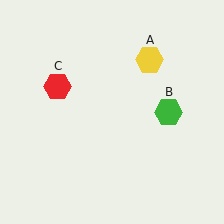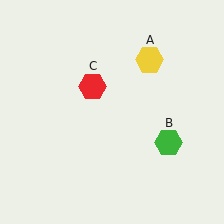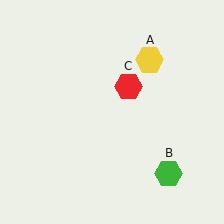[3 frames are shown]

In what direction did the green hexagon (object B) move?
The green hexagon (object B) moved down.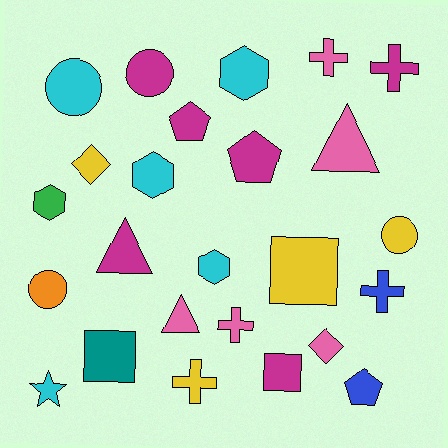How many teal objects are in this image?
There is 1 teal object.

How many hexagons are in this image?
There are 4 hexagons.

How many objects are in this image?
There are 25 objects.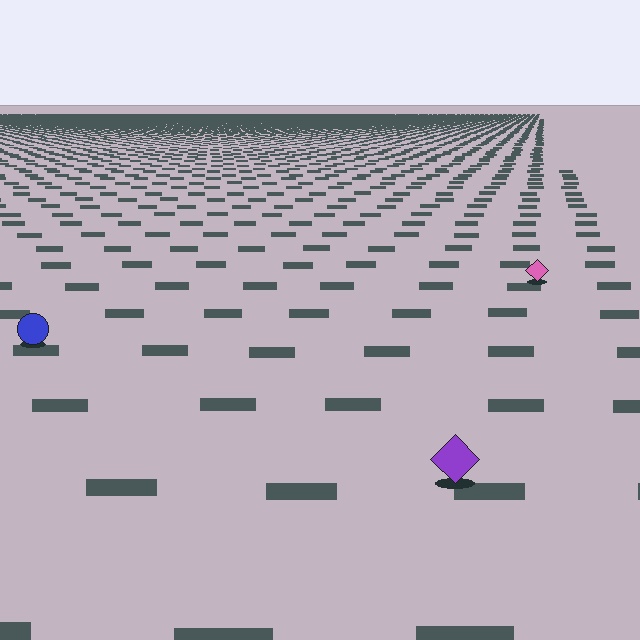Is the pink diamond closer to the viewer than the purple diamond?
No. The purple diamond is closer — you can tell from the texture gradient: the ground texture is coarser near it.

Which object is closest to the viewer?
The purple diamond is closest. The texture marks near it are larger and more spread out.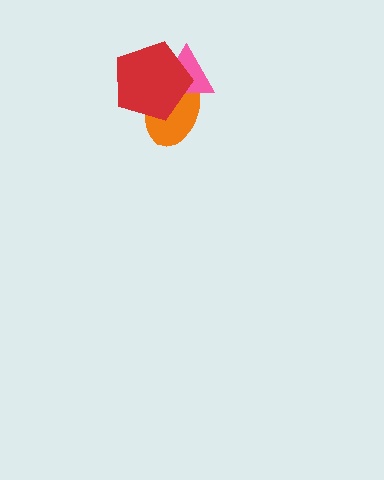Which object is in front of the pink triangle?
The red pentagon is in front of the pink triangle.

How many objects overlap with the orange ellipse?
2 objects overlap with the orange ellipse.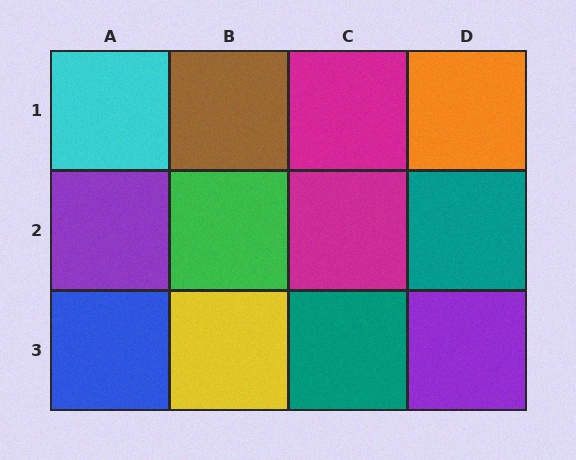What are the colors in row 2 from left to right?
Purple, green, magenta, teal.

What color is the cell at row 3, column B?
Yellow.